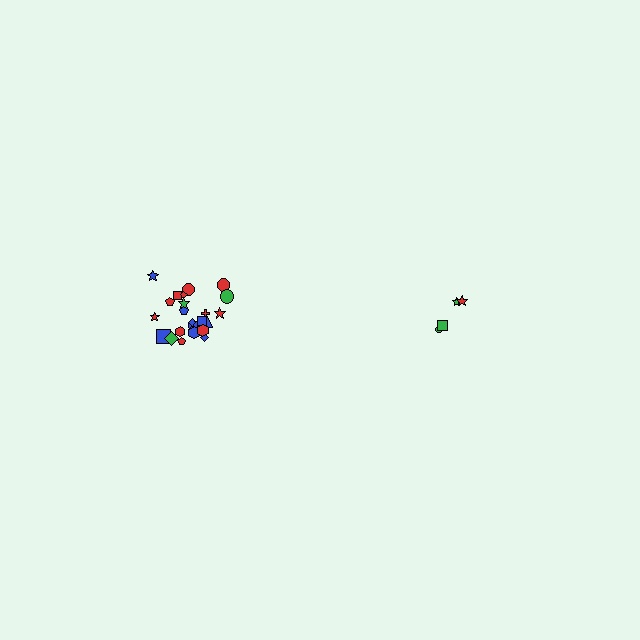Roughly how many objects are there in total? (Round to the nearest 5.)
Roughly 30 objects in total.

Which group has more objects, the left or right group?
The left group.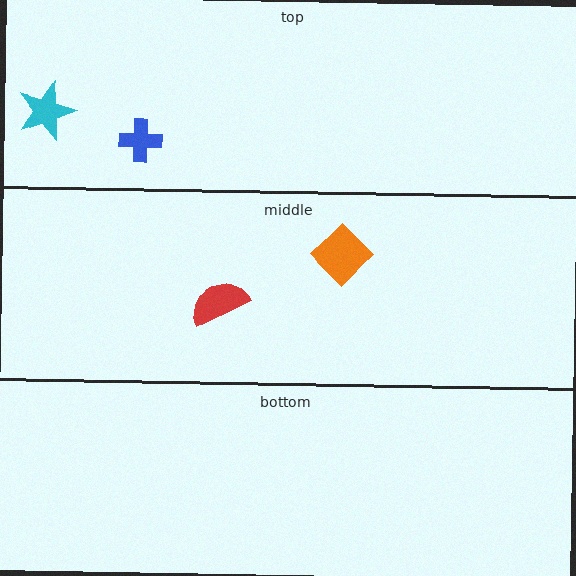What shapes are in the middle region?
The orange diamond, the red semicircle.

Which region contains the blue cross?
The top region.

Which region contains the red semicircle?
The middle region.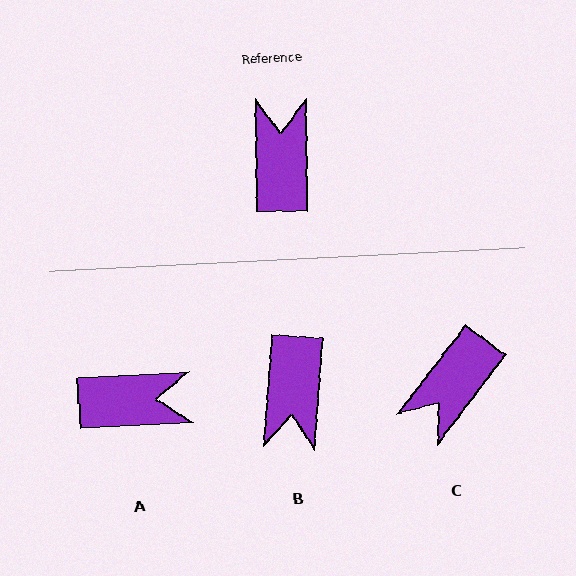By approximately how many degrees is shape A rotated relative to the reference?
Approximately 87 degrees clockwise.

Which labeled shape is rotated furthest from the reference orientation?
B, about 175 degrees away.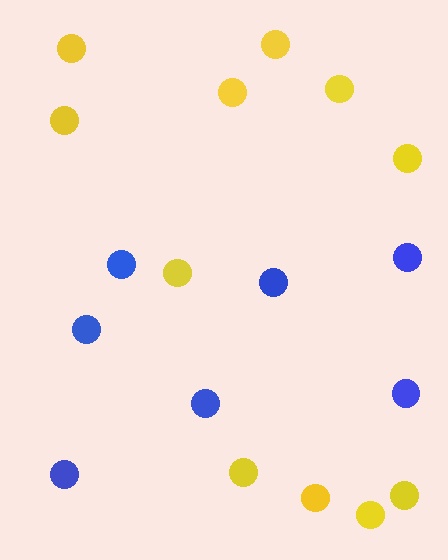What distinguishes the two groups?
There are 2 groups: one group of yellow circles (11) and one group of blue circles (7).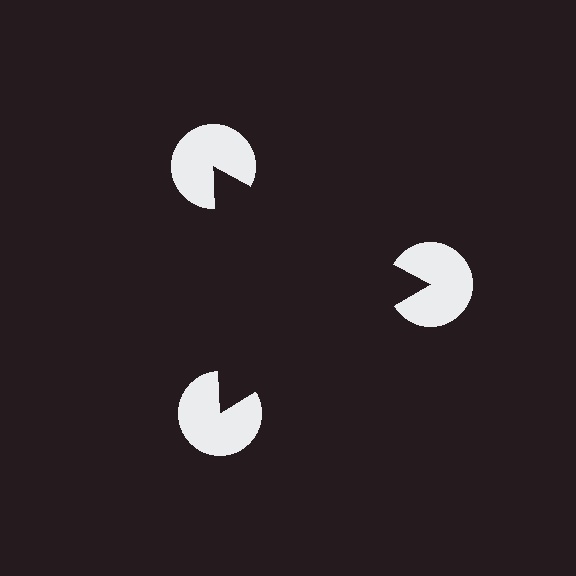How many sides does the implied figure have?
3 sides.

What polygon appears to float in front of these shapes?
An illusory triangle — its edges are inferred from the aligned wedge cuts in the pac-man discs, not physically drawn.